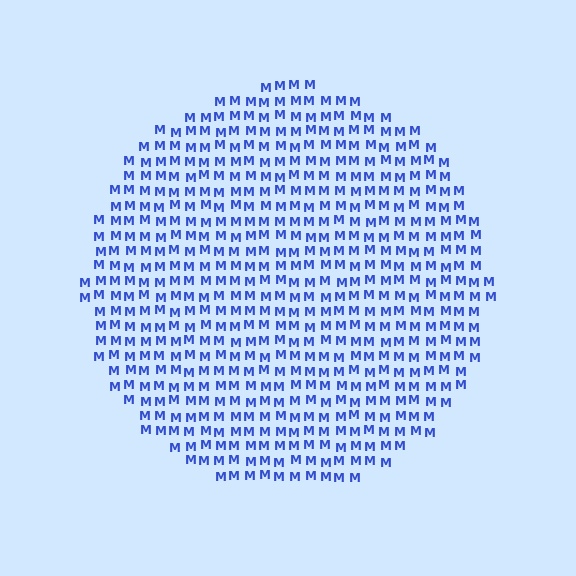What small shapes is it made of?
It is made of small letter M's.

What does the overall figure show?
The overall figure shows a circle.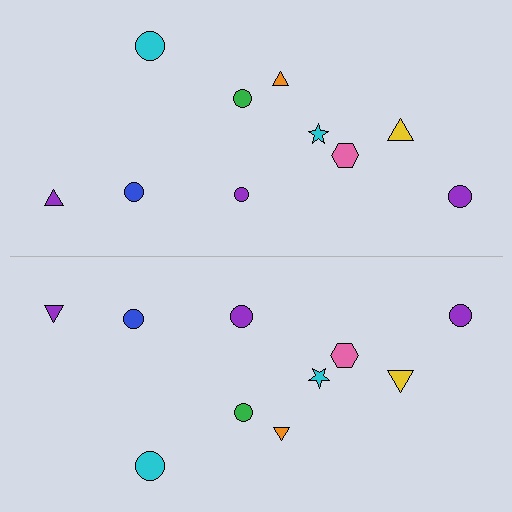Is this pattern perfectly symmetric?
No, the pattern is not perfectly symmetric. The purple circle on the bottom side has a different size than its mirror counterpart.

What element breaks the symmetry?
The purple circle on the bottom side has a different size than its mirror counterpart.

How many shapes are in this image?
There are 20 shapes in this image.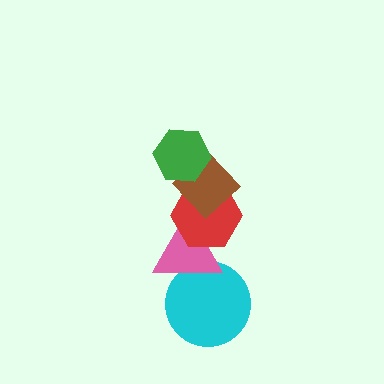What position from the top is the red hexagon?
The red hexagon is 3rd from the top.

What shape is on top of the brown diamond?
The green hexagon is on top of the brown diamond.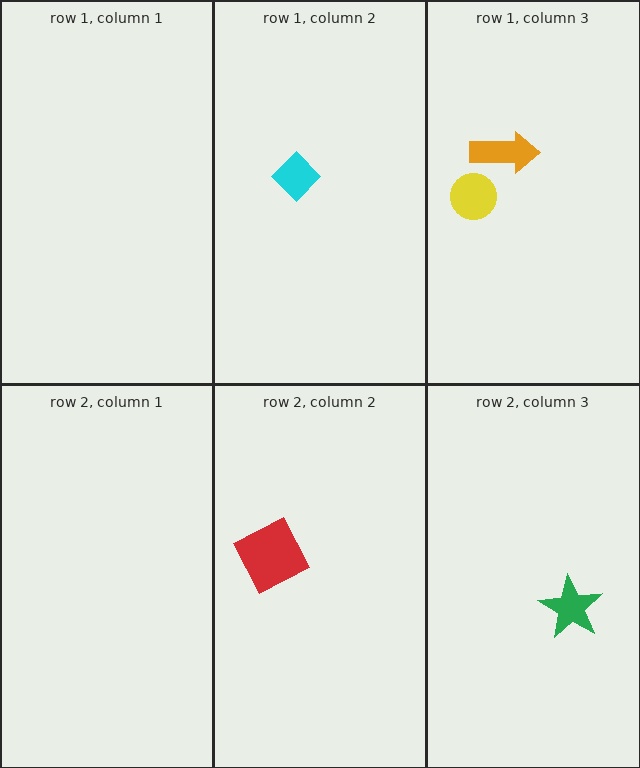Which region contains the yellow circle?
The row 1, column 3 region.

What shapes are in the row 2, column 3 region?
The green star.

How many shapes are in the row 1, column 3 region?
2.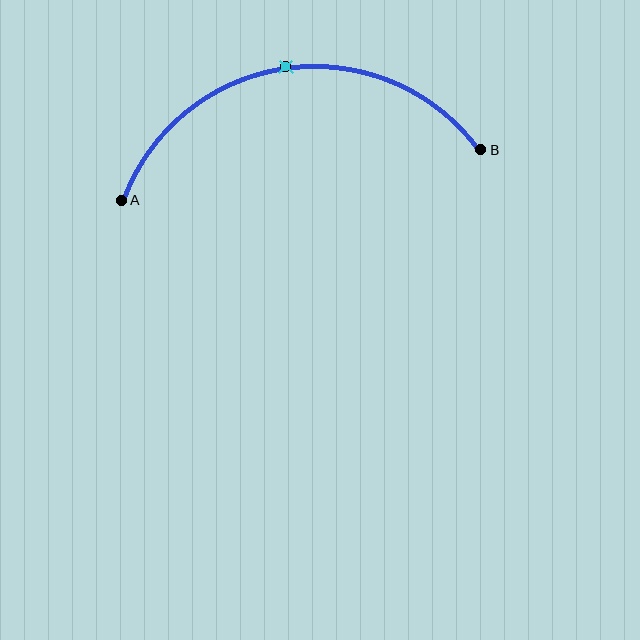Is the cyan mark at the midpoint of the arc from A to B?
Yes. The cyan mark lies on the arc at equal arc-length from both A and B — it is the arc midpoint.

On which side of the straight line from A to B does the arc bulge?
The arc bulges above the straight line connecting A and B.